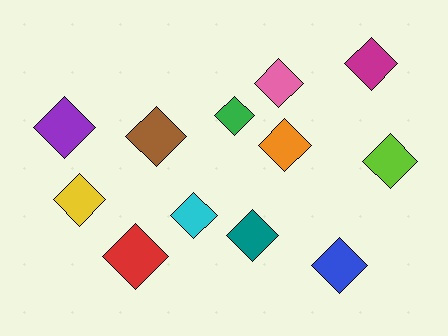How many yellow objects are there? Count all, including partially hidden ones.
There is 1 yellow object.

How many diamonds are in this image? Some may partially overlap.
There are 12 diamonds.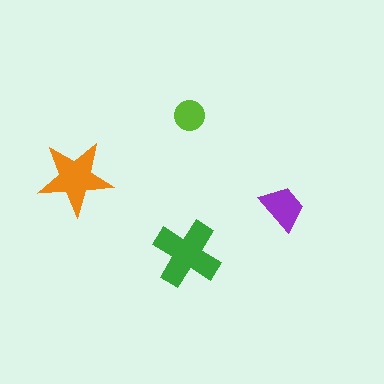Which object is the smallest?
The lime circle.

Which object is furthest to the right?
The purple trapezoid is rightmost.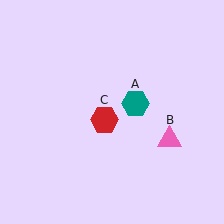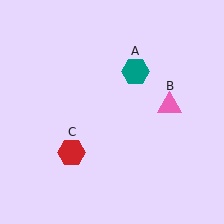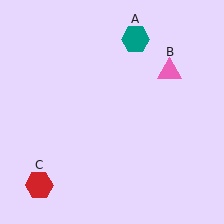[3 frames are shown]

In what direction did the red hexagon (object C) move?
The red hexagon (object C) moved down and to the left.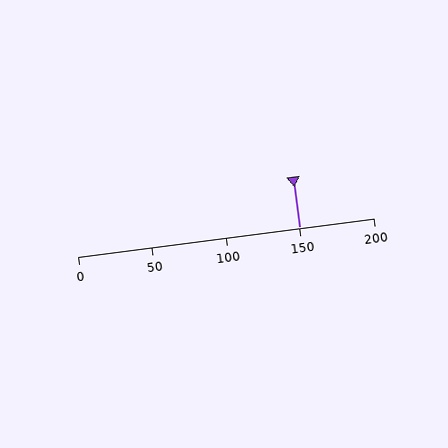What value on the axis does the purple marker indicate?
The marker indicates approximately 150.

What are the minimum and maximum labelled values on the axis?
The axis runs from 0 to 200.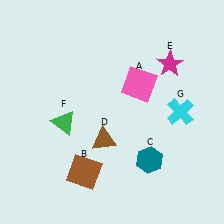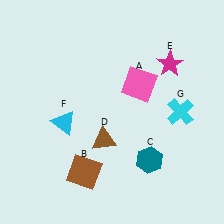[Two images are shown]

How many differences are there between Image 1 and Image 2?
There is 1 difference between the two images.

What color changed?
The triangle (F) changed from green in Image 1 to cyan in Image 2.